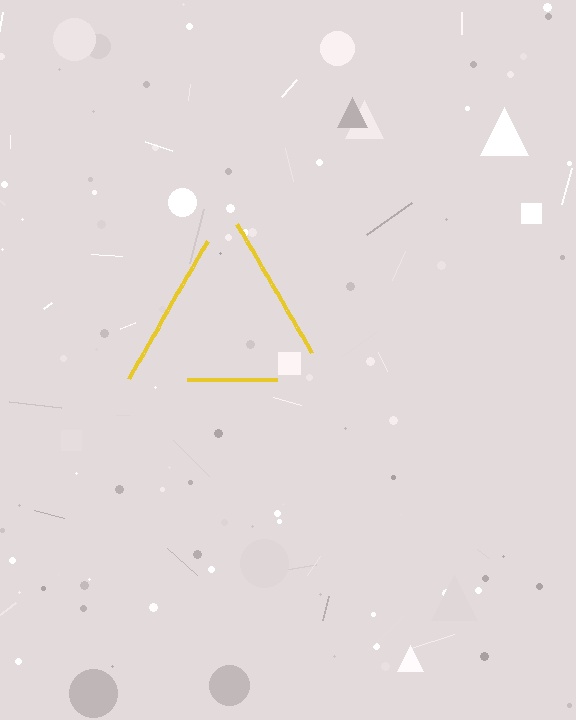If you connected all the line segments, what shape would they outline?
They would outline a triangle.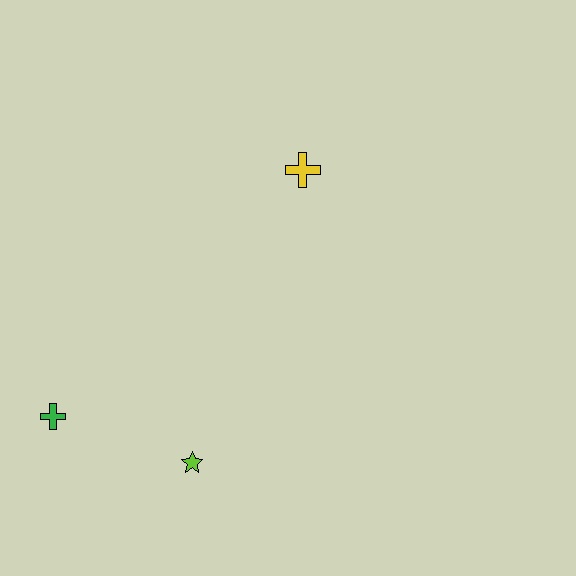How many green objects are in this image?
There is 1 green object.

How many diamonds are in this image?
There are no diamonds.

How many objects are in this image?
There are 3 objects.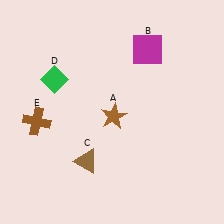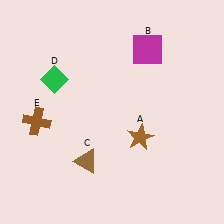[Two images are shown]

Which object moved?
The brown star (A) moved right.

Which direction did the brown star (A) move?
The brown star (A) moved right.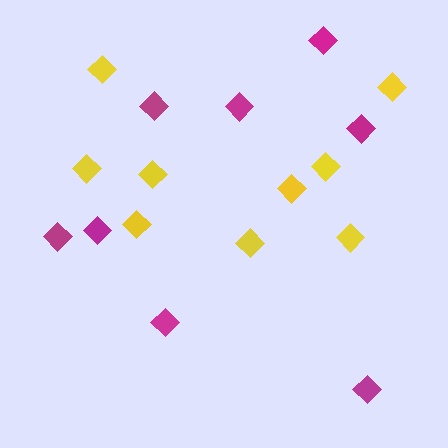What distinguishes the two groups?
There are 2 groups: one group of magenta diamonds (8) and one group of yellow diamonds (9).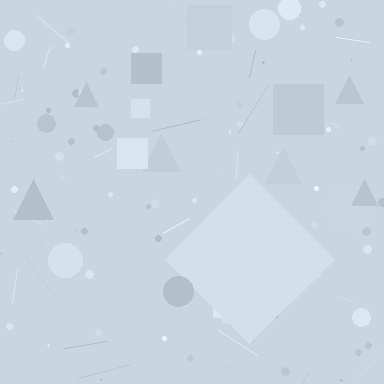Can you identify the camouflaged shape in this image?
The camouflaged shape is a diamond.